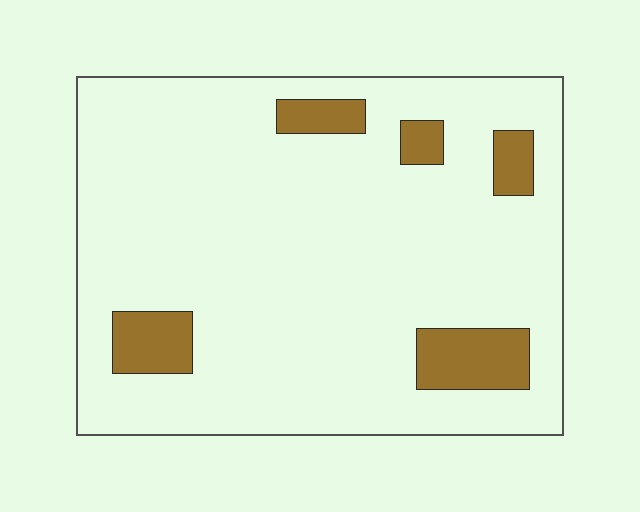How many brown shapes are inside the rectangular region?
5.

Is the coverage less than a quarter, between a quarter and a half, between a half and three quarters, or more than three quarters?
Less than a quarter.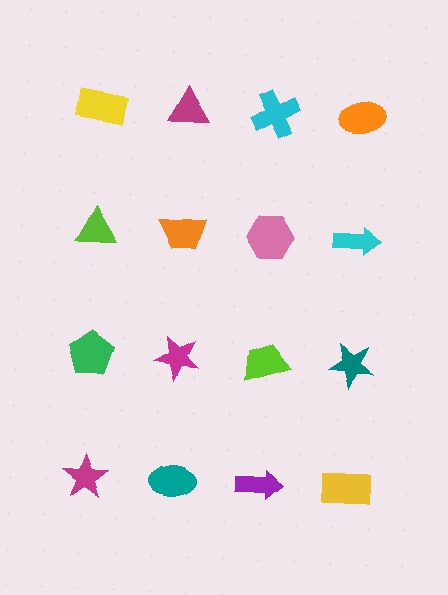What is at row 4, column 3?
A purple arrow.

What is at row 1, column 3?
A cyan cross.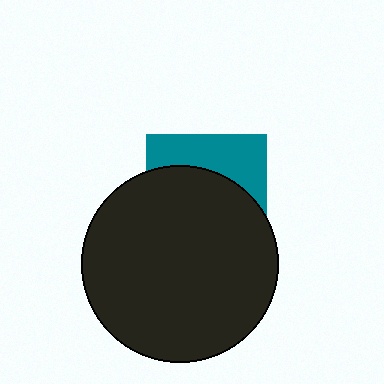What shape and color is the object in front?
The object in front is a black circle.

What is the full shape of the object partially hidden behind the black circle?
The partially hidden object is a teal square.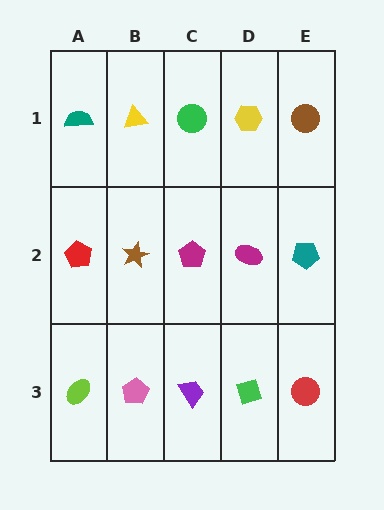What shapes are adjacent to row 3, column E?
A teal pentagon (row 2, column E), a green diamond (row 3, column D).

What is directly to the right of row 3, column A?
A pink pentagon.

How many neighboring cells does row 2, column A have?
3.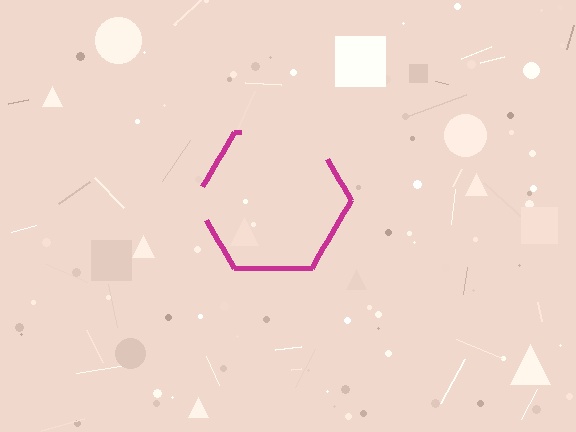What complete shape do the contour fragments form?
The contour fragments form a hexagon.